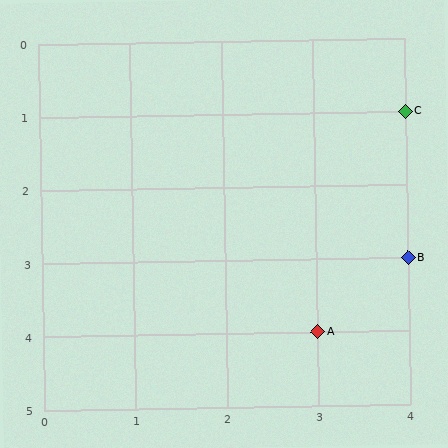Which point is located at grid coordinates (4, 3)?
Point B is at (4, 3).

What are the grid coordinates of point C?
Point C is at grid coordinates (4, 1).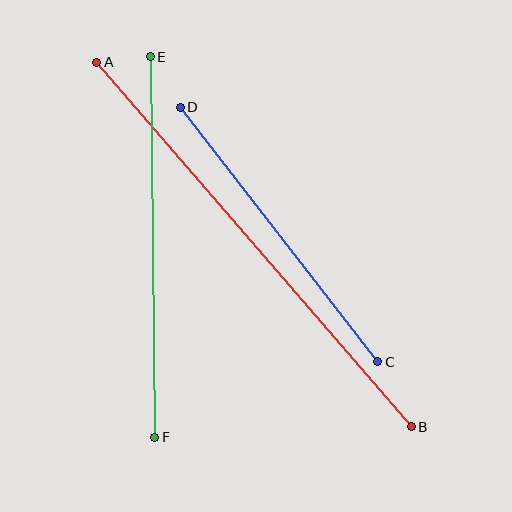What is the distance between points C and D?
The distance is approximately 322 pixels.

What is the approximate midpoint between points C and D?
The midpoint is at approximately (279, 235) pixels.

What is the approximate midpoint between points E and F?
The midpoint is at approximately (152, 247) pixels.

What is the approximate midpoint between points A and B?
The midpoint is at approximately (254, 244) pixels.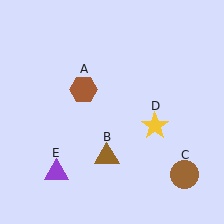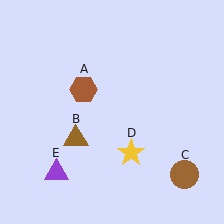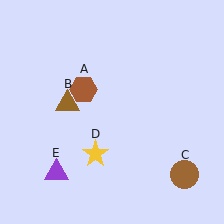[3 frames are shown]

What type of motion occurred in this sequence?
The brown triangle (object B), yellow star (object D) rotated clockwise around the center of the scene.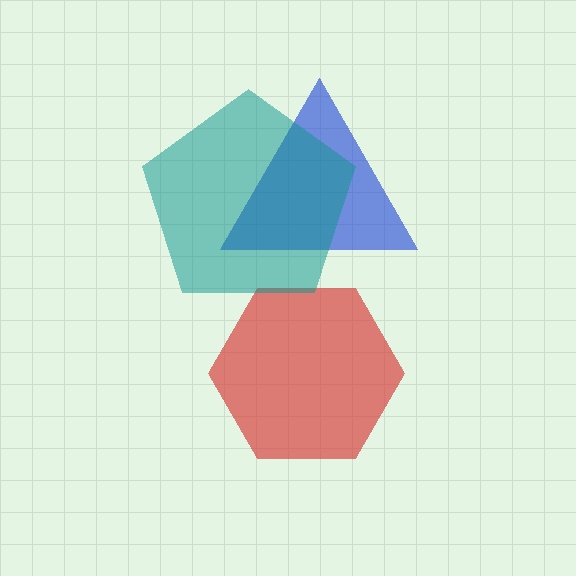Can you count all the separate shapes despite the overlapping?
Yes, there are 3 separate shapes.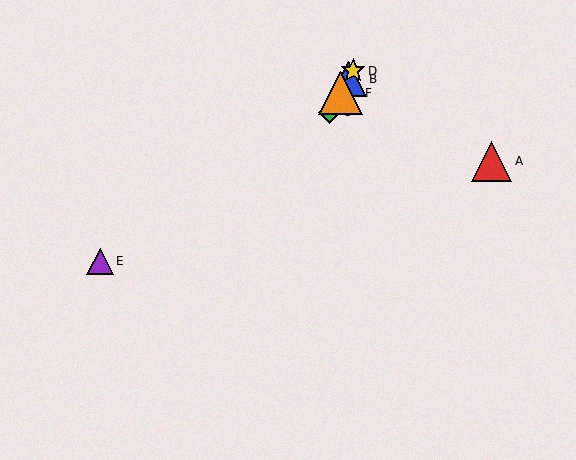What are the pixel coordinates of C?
Object C is at (329, 112).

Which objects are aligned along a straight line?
Objects B, C, D, F are aligned along a straight line.